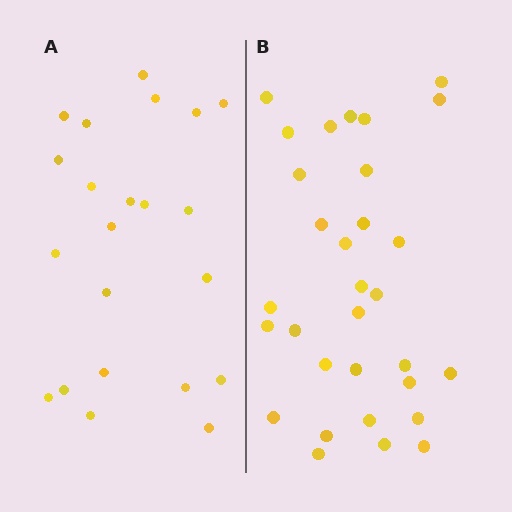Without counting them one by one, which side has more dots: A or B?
Region B (the right region) has more dots.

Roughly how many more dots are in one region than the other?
Region B has roughly 8 or so more dots than region A.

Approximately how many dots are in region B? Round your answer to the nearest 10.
About 30 dots. (The exact count is 31, which rounds to 30.)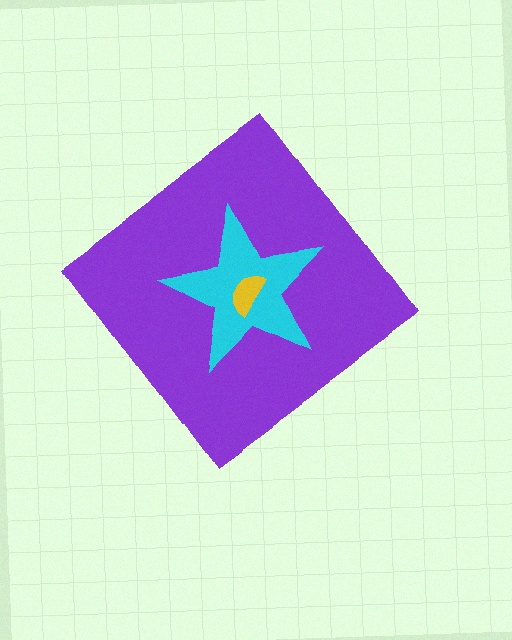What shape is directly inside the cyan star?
The yellow semicircle.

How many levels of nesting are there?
3.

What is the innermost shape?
The yellow semicircle.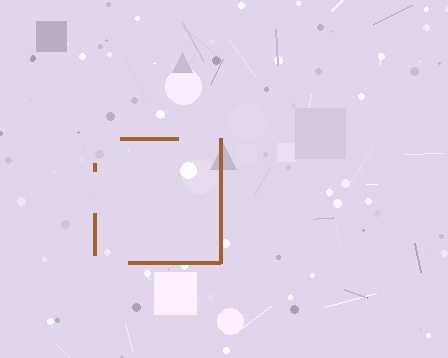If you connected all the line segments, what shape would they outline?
They would outline a square.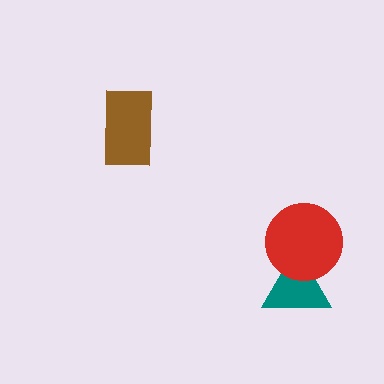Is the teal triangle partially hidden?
Yes, it is partially covered by another shape.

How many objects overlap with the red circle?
1 object overlaps with the red circle.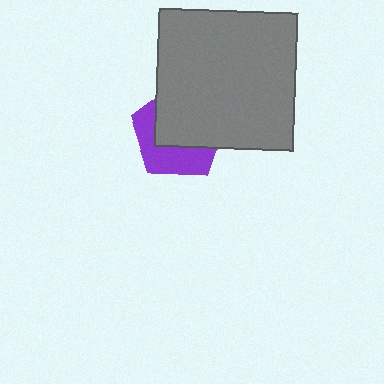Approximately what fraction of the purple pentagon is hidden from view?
Roughly 57% of the purple pentagon is hidden behind the gray square.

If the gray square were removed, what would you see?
You would see the complete purple pentagon.